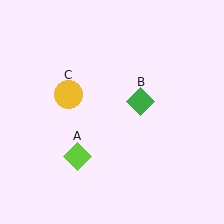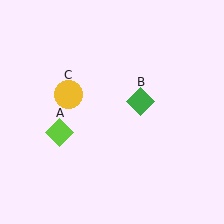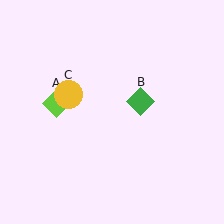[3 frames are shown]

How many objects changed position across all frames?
1 object changed position: lime diamond (object A).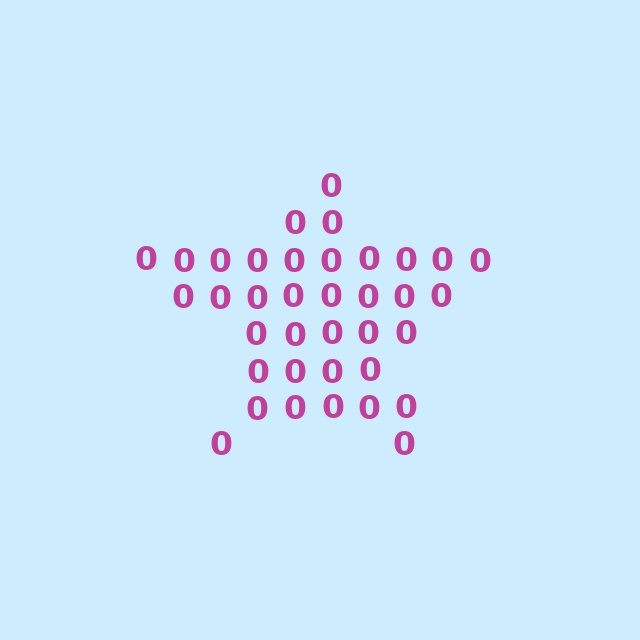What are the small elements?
The small elements are digit 0's.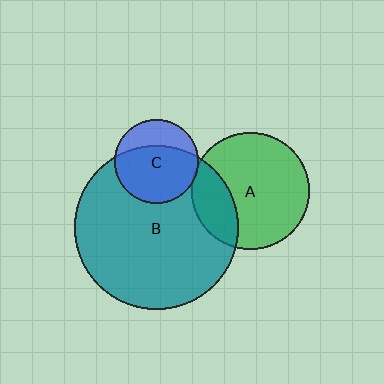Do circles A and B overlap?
Yes.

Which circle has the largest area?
Circle B (teal).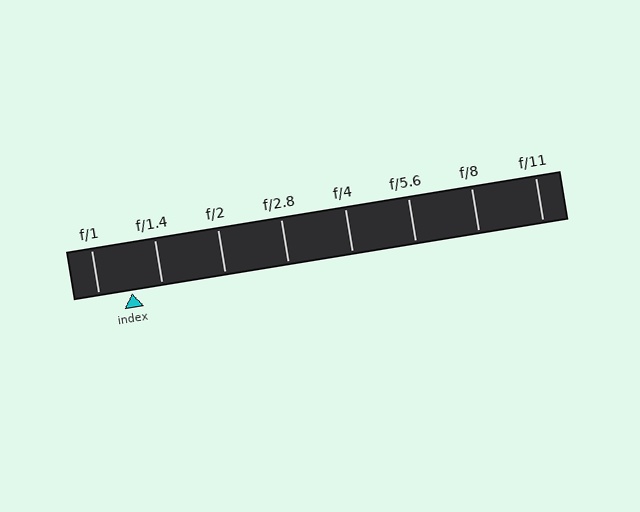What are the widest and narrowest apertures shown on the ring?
The widest aperture shown is f/1 and the narrowest is f/11.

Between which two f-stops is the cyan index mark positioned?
The index mark is between f/1 and f/1.4.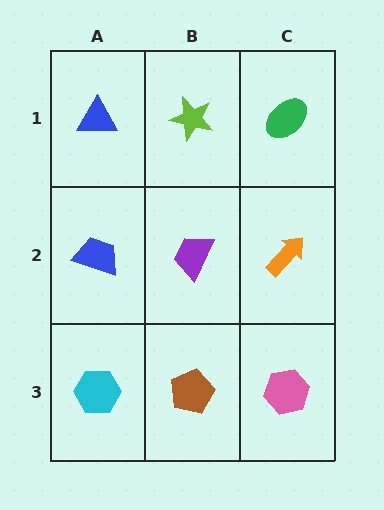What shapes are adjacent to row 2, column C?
A green ellipse (row 1, column C), a pink hexagon (row 3, column C), a purple trapezoid (row 2, column B).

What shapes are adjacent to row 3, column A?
A blue trapezoid (row 2, column A), a brown pentagon (row 3, column B).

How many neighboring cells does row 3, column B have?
3.